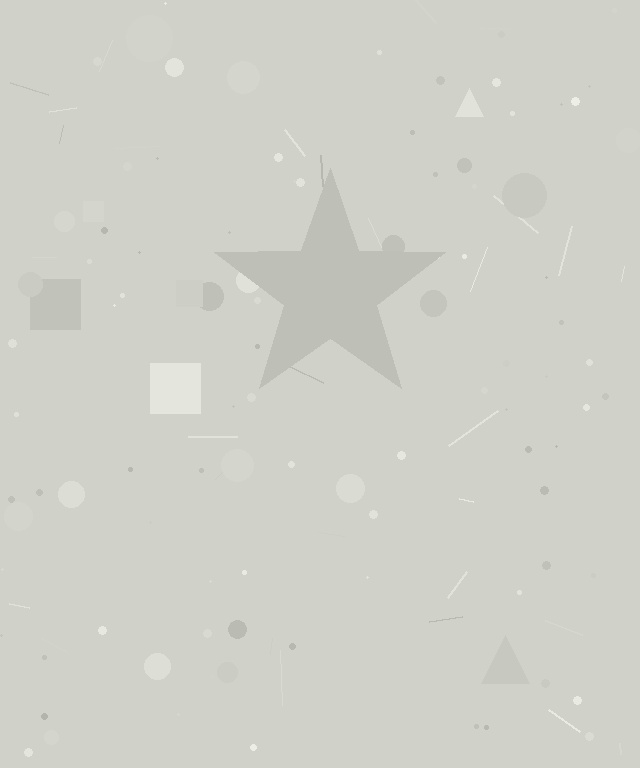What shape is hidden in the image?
A star is hidden in the image.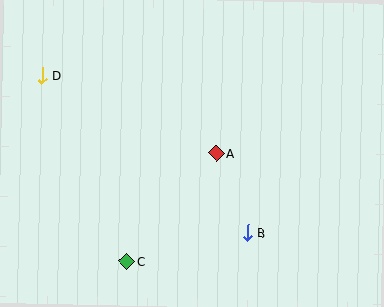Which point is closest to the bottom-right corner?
Point B is closest to the bottom-right corner.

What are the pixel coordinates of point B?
Point B is at (247, 233).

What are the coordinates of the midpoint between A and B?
The midpoint between A and B is at (232, 193).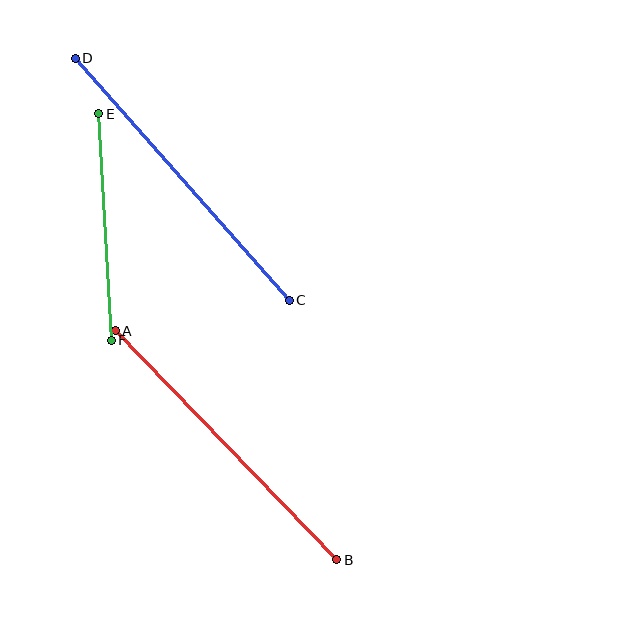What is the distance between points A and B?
The distance is approximately 319 pixels.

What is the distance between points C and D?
The distance is approximately 323 pixels.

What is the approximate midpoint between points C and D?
The midpoint is at approximately (182, 179) pixels.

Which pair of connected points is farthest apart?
Points C and D are farthest apart.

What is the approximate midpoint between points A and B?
The midpoint is at approximately (226, 445) pixels.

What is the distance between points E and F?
The distance is approximately 227 pixels.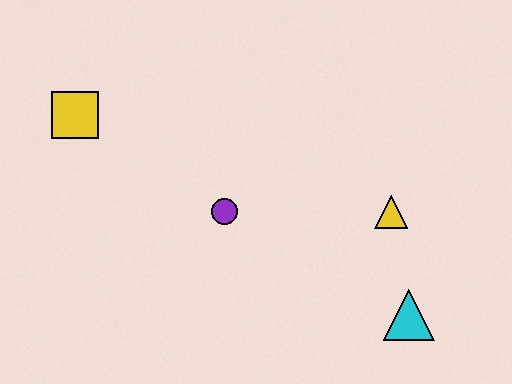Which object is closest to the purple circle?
The yellow triangle is closest to the purple circle.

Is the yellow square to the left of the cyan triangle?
Yes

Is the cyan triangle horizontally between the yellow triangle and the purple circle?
No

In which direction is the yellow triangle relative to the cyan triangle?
The yellow triangle is above the cyan triangle.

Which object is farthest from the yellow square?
The cyan triangle is farthest from the yellow square.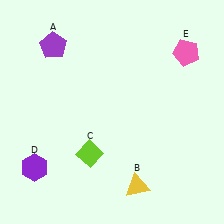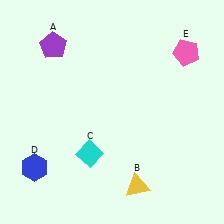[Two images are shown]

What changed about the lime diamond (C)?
In Image 1, C is lime. In Image 2, it changed to cyan.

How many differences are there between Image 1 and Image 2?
There are 2 differences between the two images.